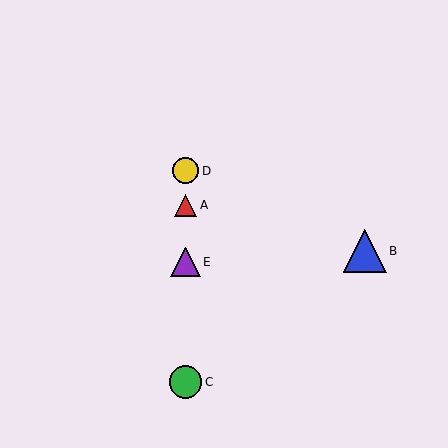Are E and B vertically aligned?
No, E is at x≈186 and B is at x≈365.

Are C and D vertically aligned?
Yes, both are at x≈186.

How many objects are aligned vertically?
4 objects (A, C, D, E) are aligned vertically.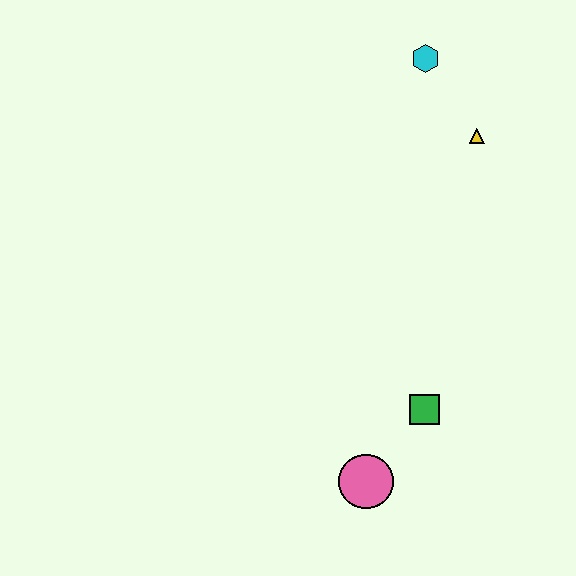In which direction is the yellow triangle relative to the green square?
The yellow triangle is above the green square.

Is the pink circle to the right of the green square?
No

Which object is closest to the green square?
The pink circle is closest to the green square.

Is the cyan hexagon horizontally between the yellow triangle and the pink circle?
Yes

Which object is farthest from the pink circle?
The cyan hexagon is farthest from the pink circle.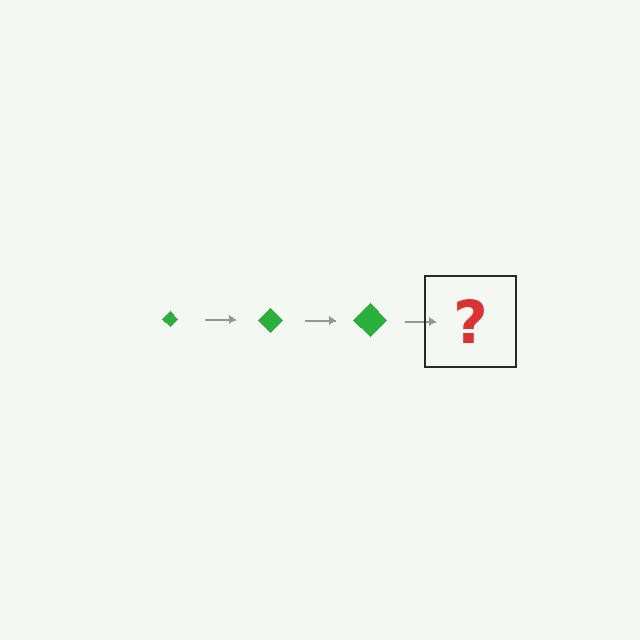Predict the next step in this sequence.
The next step is a green diamond, larger than the previous one.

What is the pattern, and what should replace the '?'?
The pattern is that the diamond gets progressively larger each step. The '?' should be a green diamond, larger than the previous one.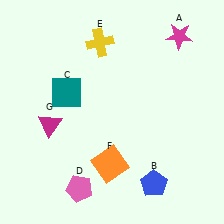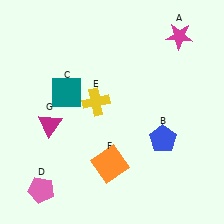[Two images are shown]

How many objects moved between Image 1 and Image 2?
3 objects moved between the two images.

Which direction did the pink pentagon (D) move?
The pink pentagon (D) moved left.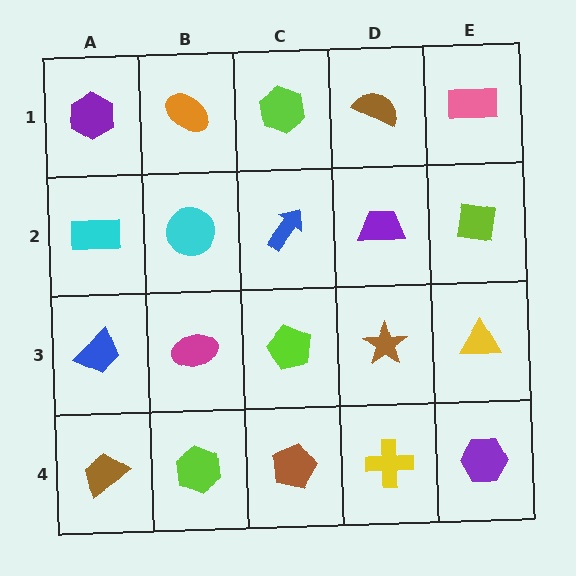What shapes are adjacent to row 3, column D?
A purple trapezoid (row 2, column D), a yellow cross (row 4, column D), a lime pentagon (row 3, column C), a yellow triangle (row 3, column E).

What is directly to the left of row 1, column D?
A lime hexagon.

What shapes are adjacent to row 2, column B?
An orange ellipse (row 1, column B), a magenta ellipse (row 3, column B), a cyan rectangle (row 2, column A), a blue arrow (row 2, column C).